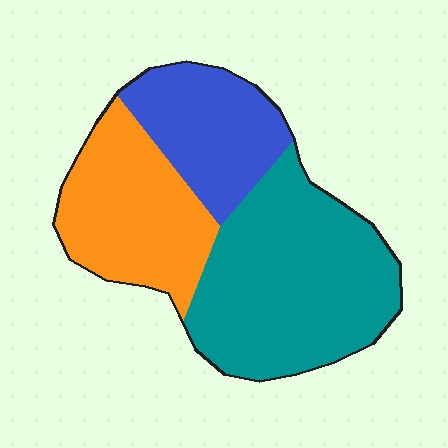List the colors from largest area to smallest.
From largest to smallest: teal, orange, blue.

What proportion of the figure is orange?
Orange takes up about one third (1/3) of the figure.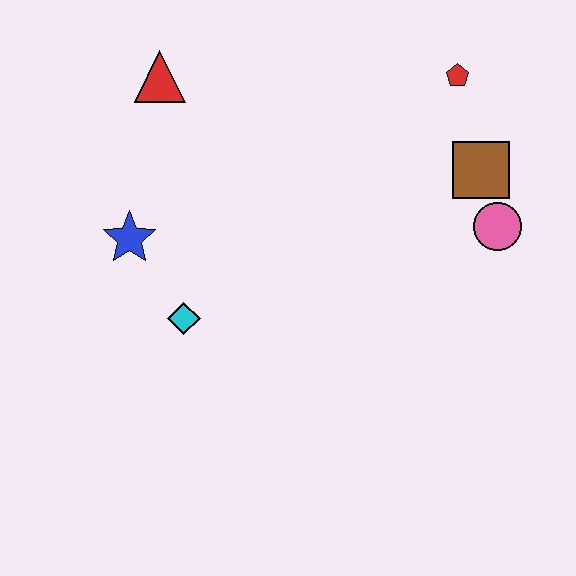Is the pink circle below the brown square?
Yes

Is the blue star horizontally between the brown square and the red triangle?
No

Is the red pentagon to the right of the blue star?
Yes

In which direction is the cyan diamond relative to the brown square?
The cyan diamond is to the left of the brown square.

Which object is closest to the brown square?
The pink circle is closest to the brown square.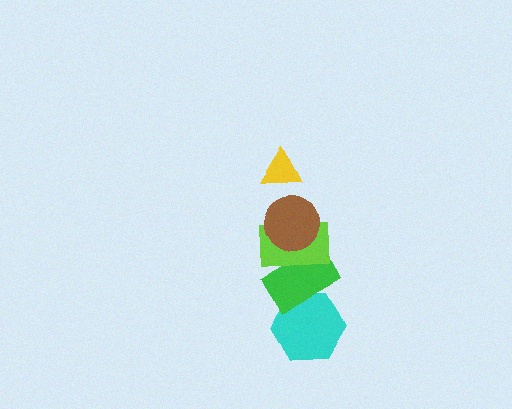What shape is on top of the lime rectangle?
The brown circle is on top of the lime rectangle.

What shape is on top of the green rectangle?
The lime rectangle is on top of the green rectangle.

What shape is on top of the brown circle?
The yellow triangle is on top of the brown circle.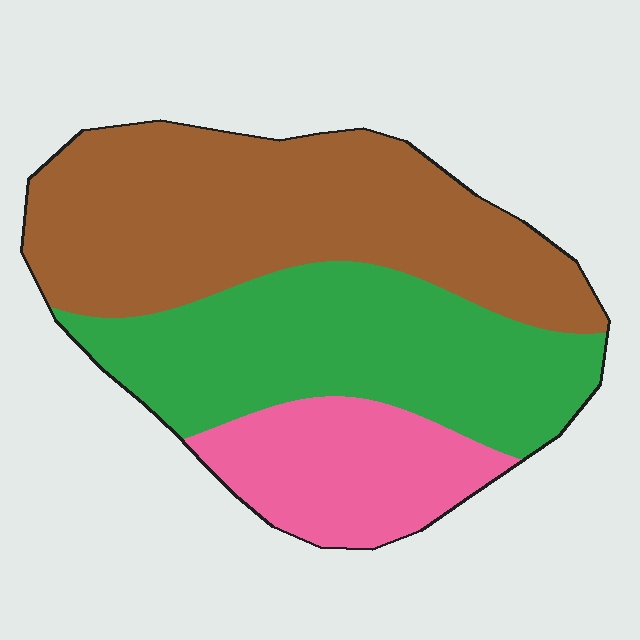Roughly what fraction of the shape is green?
Green takes up about three eighths (3/8) of the shape.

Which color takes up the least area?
Pink, at roughly 20%.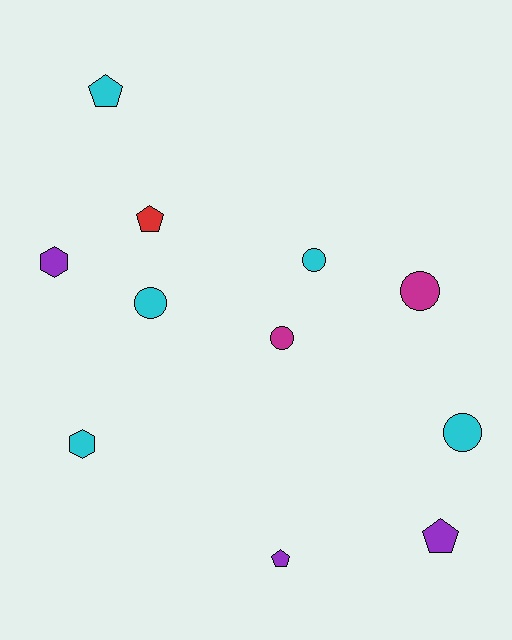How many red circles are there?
There are no red circles.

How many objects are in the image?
There are 11 objects.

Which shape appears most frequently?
Circle, with 5 objects.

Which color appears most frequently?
Cyan, with 5 objects.